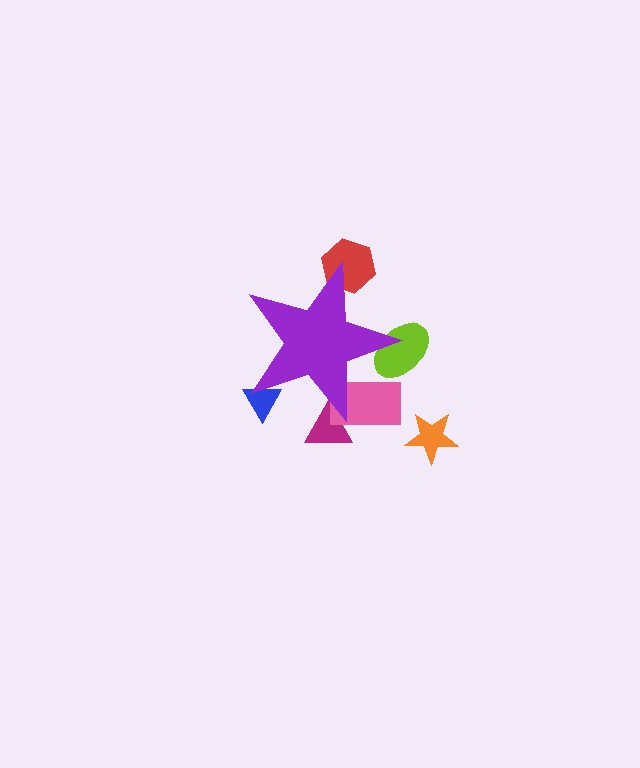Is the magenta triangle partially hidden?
Yes, the magenta triangle is partially hidden behind the purple star.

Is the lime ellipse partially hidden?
Yes, the lime ellipse is partially hidden behind the purple star.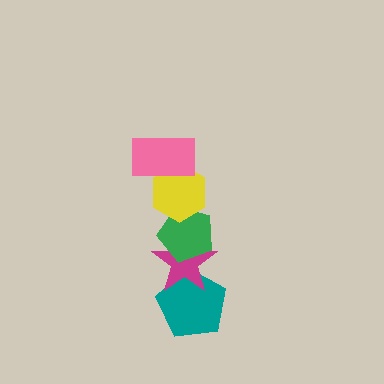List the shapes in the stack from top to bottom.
From top to bottom: the pink rectangle, the yellow hexagon, the green pentagon, the magenta star, the teal pentagon.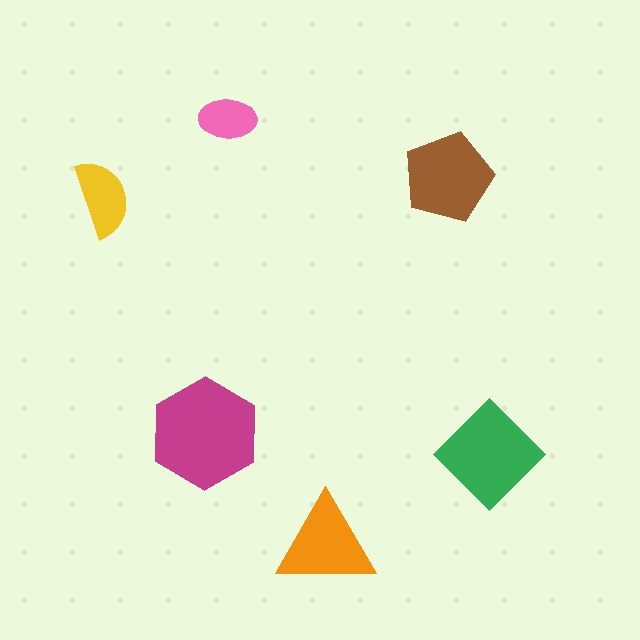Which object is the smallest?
The pink ellipse.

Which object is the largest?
The magenta hexagon.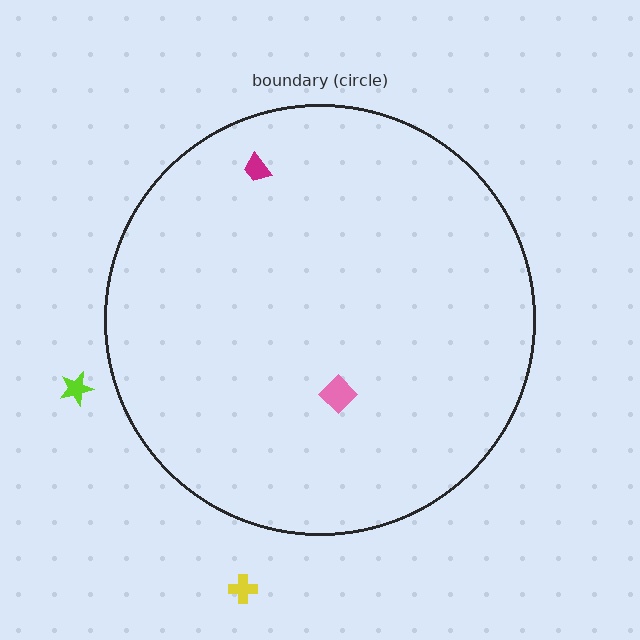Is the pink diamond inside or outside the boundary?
Inside.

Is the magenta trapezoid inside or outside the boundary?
Inside.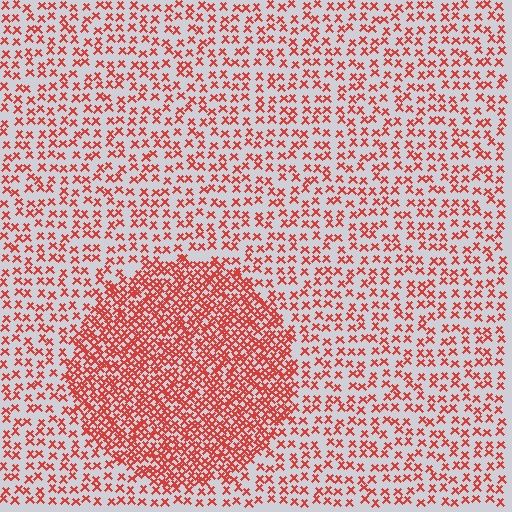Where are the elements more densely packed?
The elements are more densely packed inside the circle boundary.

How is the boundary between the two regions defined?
The boundary is defined by a change in element density (approximately 2.4x ratio). All elements are the same color, size, and shape.